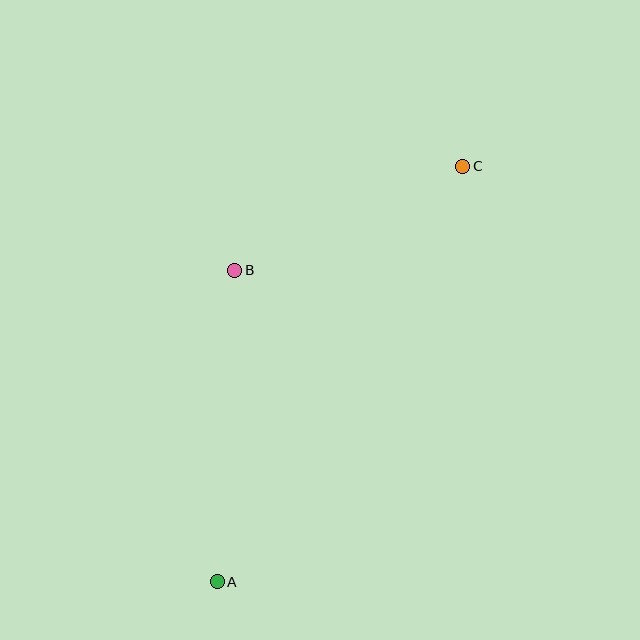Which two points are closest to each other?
Points B and C are closest to each other.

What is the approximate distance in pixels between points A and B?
The distance between A and B is approximately 312 pixels.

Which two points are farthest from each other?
Points A and C are farthest from each other.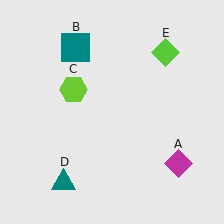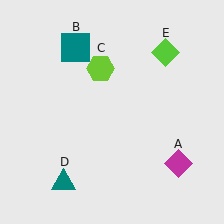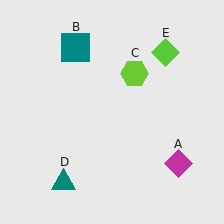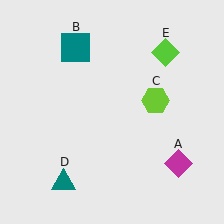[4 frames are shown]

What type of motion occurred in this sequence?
The lime hexagon (object C) rotated clockwise around the center of the scene.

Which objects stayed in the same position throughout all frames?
Magenta diamond (object A) and teal square (object B) and teal triangle (object D) and lime diamond (object E) remained stationary.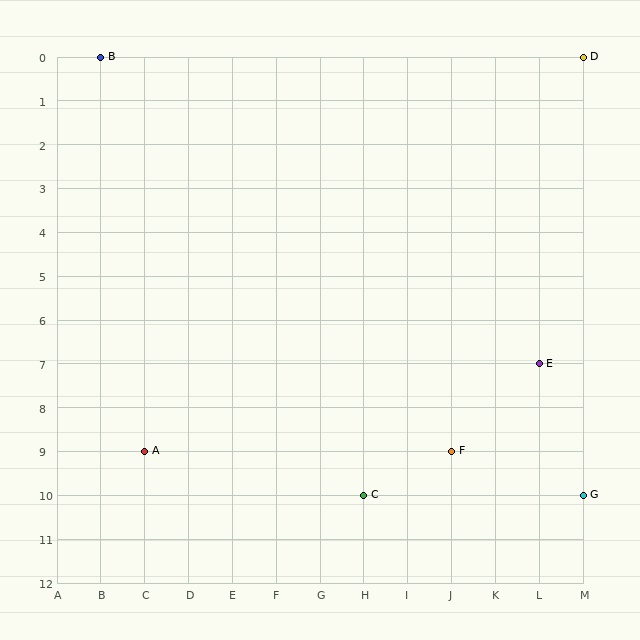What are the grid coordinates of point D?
Point D is at grid coordinates (M, 0).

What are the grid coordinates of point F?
Point F is at grid coordinates (J, 9).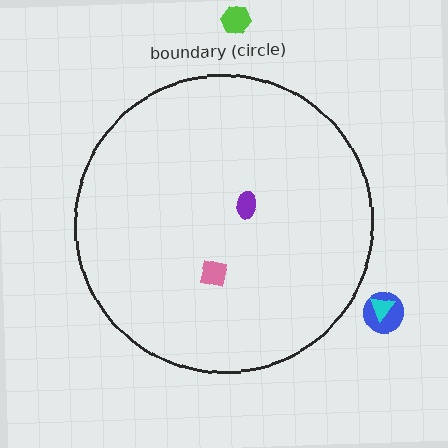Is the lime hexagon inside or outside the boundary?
Outside.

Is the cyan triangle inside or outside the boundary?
Outside.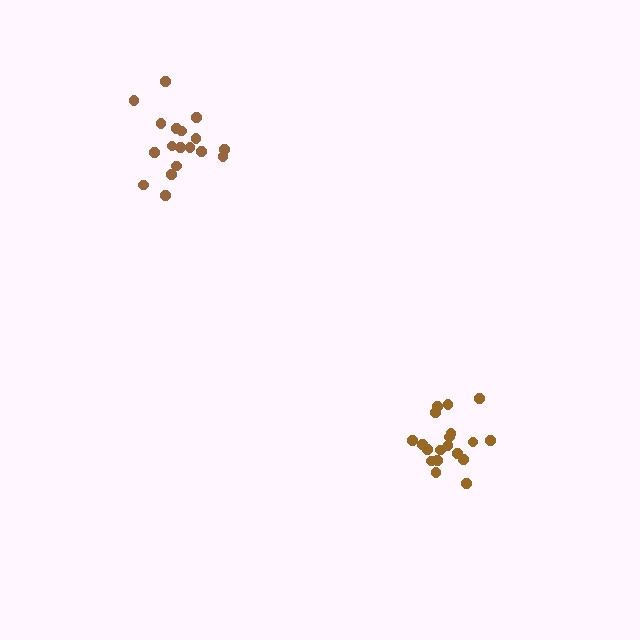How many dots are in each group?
Group 1: 18 dots, Group 2: 19 dots (37 total).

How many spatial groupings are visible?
There are 2 spatial groupings.